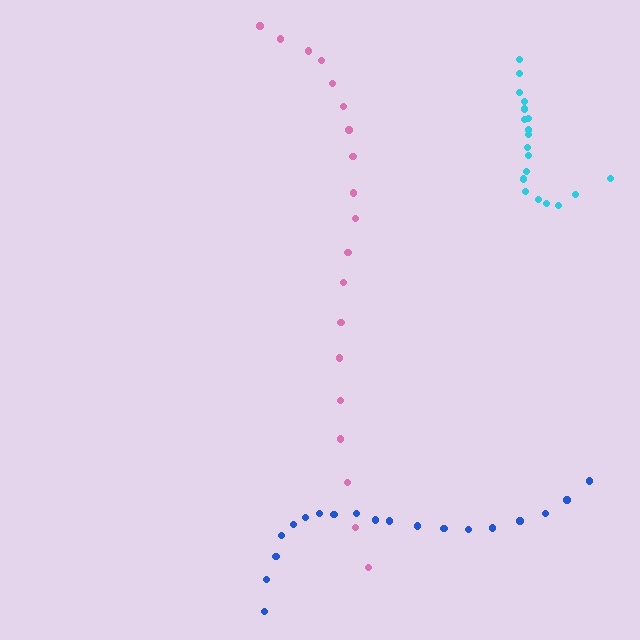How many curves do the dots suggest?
There are 3 distinct paths.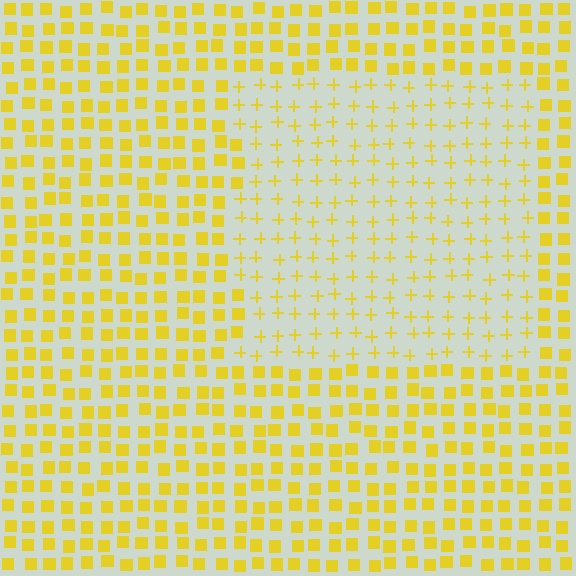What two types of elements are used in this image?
The image uses plus signs inside the rectangle region and squares outside it.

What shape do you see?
I see a rectangle.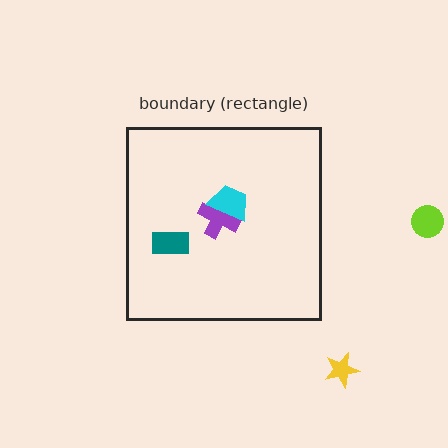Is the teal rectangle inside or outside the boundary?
Inside.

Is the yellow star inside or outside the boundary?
Outside.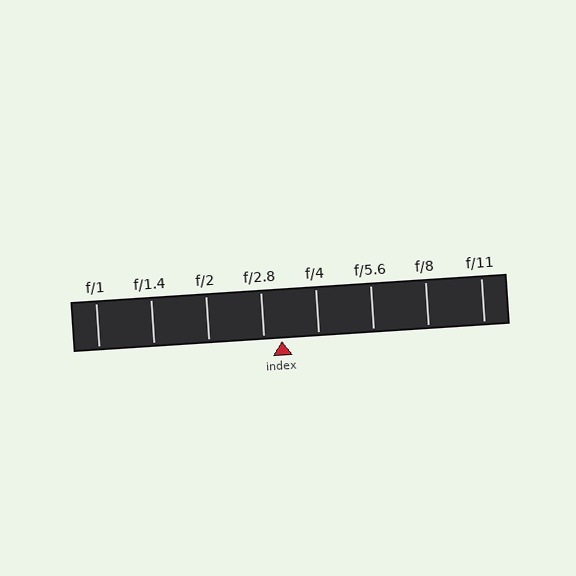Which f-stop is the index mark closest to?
The index mark is closest to f/2.8.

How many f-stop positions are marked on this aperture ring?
There are 8 f-stop positions marked.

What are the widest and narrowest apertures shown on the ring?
The widest aperture shown is f/1 and the narrowest is f/11.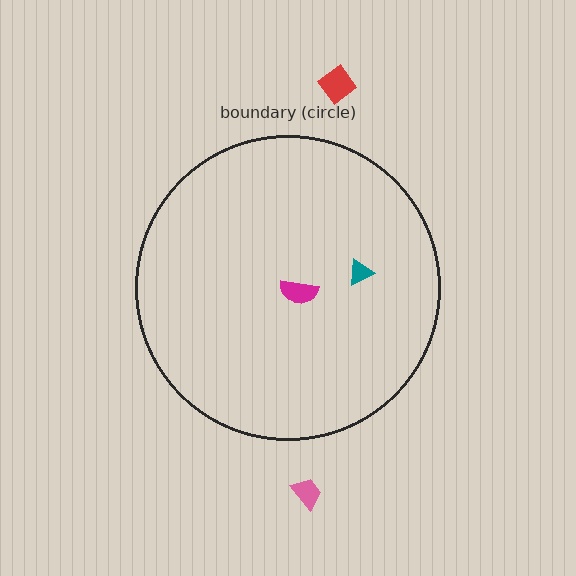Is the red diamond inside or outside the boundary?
Outside.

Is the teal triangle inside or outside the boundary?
Inside.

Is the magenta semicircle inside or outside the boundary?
Inside.